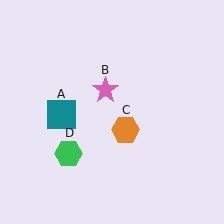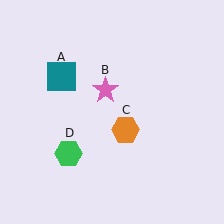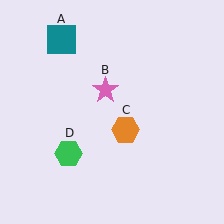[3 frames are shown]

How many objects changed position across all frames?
1 object changed position: teal square (object A).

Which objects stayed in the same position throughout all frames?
Pink star (object B) and orange hexagon (object C) and green hexagon (object D) remained stationary.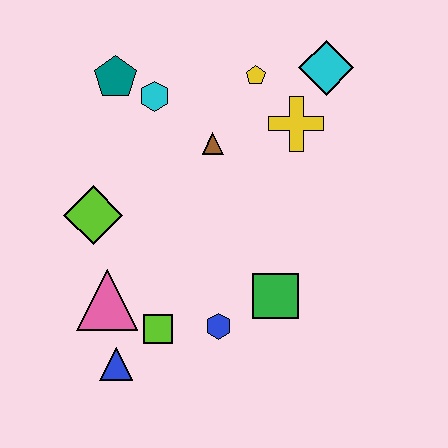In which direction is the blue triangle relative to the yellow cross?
The blue triangle is below the yellow cross.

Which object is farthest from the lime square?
The cyan diamond is farthest from the lime square.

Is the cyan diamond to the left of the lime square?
No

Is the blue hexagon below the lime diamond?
Yes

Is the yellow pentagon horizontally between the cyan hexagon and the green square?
Yes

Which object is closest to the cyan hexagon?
The teal pentagon is closest to the cyan hexagon.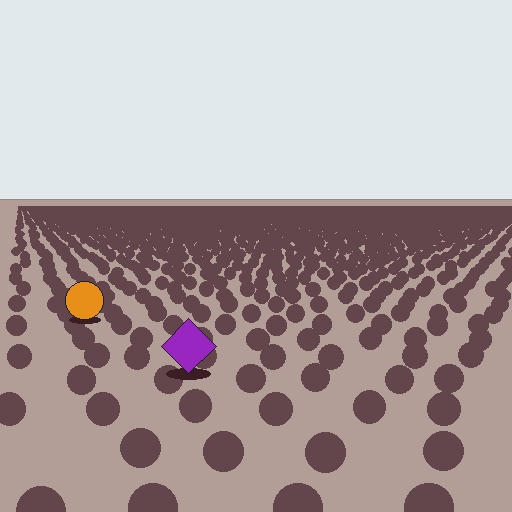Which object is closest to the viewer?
The purple diamond is closest. The texture marks near it are larger and more spread out.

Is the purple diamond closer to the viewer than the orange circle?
Yes. The purple diamond is closer — you can tell from the texture gradient: the ground texture is coarser near it.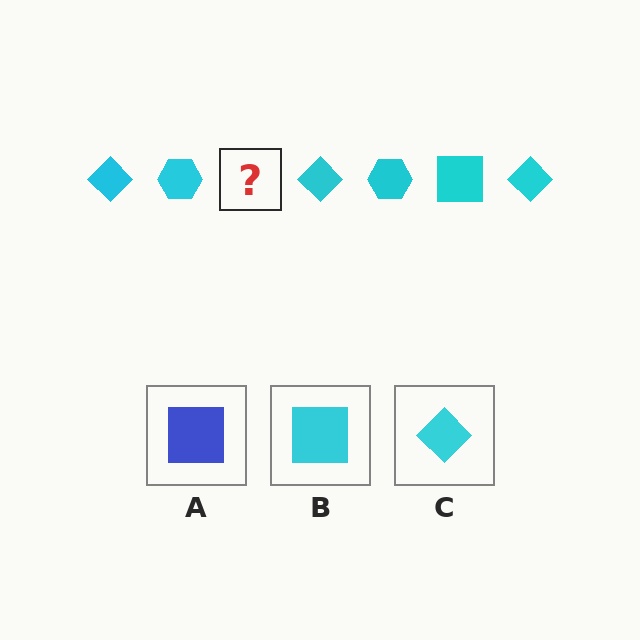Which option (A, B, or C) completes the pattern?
B.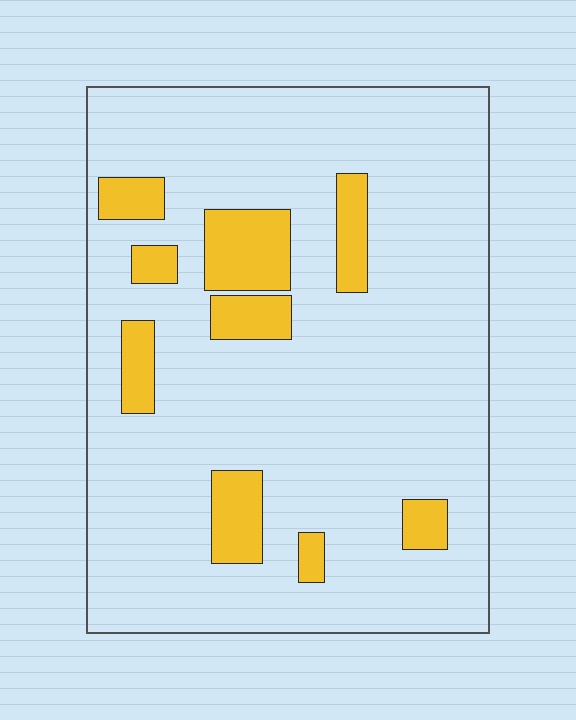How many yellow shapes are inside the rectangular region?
9.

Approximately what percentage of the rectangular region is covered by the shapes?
Approximately 15%.